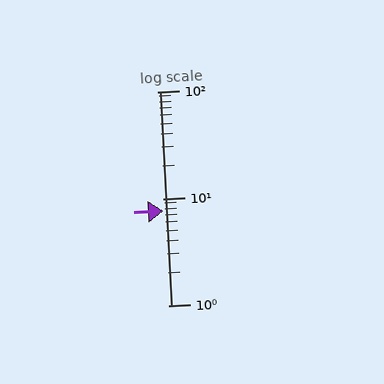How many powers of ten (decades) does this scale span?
The scale spans 2 decades, from 1 to 100.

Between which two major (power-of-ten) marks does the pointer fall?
The pointer is between 1 and 10.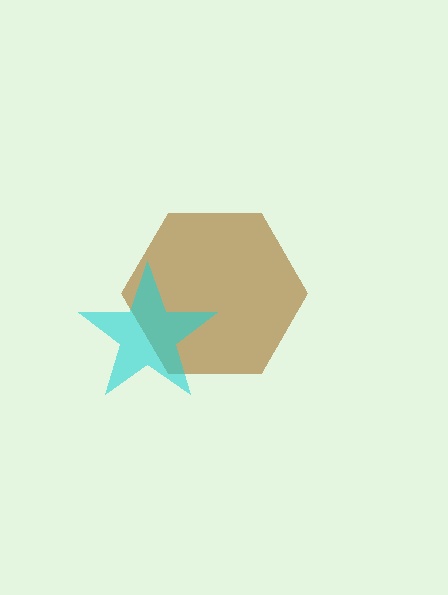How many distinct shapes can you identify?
There are 2 distinct shapes: a brown hexagon, a cyan star.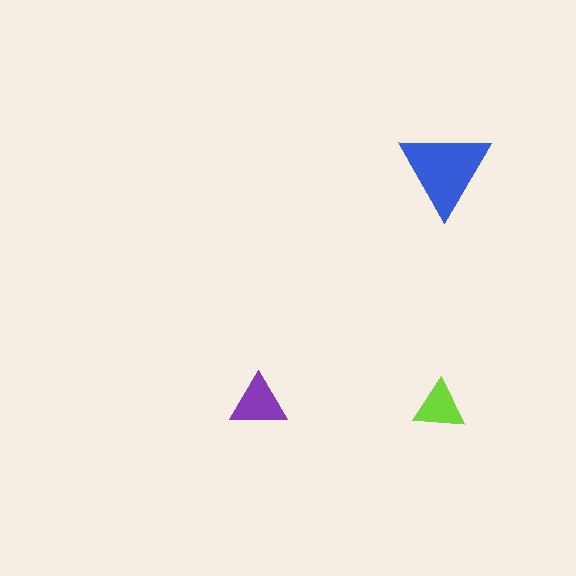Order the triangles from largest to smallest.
the blue one, the purple one, the lime one.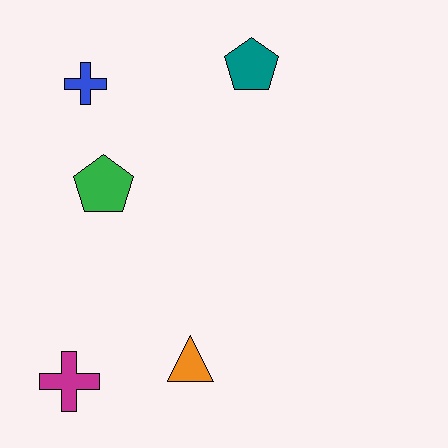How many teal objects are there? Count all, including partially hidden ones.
There is 1 teal object.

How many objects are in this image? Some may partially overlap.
There are 5 objects.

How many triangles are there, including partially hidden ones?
There is 1 triangle.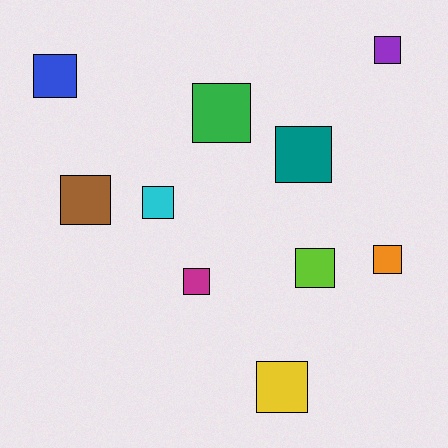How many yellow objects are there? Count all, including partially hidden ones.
There is 1 yellow object.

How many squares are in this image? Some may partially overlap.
There are 10 squares.